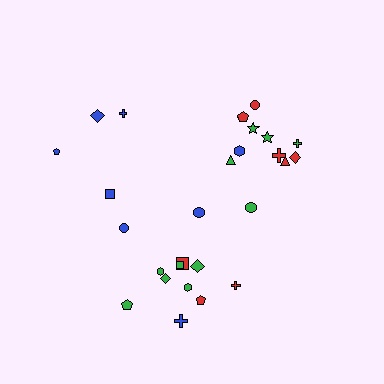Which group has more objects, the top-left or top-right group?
The top-right group.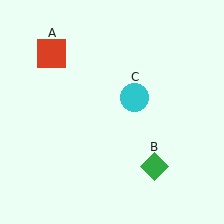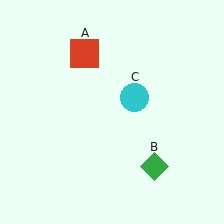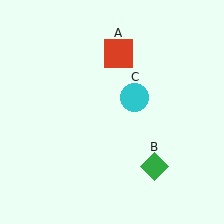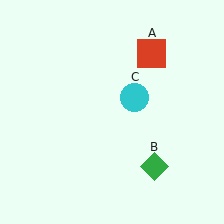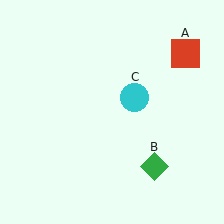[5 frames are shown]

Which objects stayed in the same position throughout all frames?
Green diamond (object B) and cyan circle (object C) remained stationary.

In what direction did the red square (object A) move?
The red square (object A) moved right.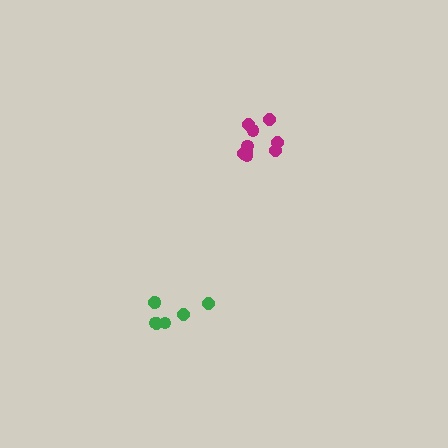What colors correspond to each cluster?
The clusters are colored: magenta, green.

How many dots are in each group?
Group 1: 9 dots, Group 2: 7 dots (16 total).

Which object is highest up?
The magenta cluster is topmost.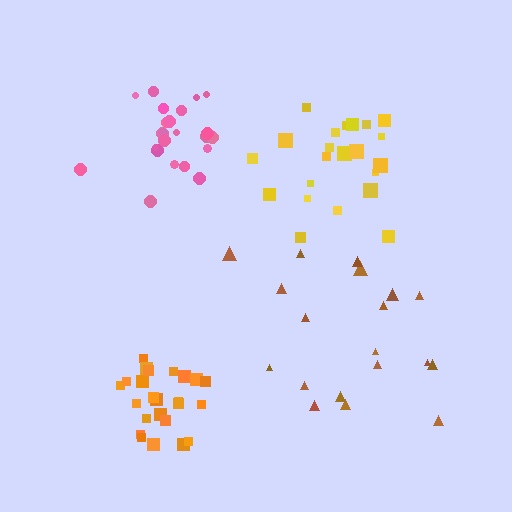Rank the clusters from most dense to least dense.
orange, pink, yellow, brown.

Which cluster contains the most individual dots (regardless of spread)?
Orange (24).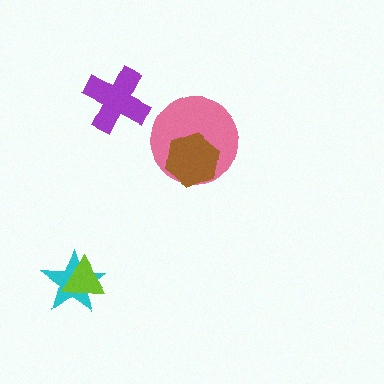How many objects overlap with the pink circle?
1 object overlaps with the pink circle.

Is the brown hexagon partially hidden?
No, no other shape covers it.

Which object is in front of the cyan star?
The lime triangle is in front of the cyan star.